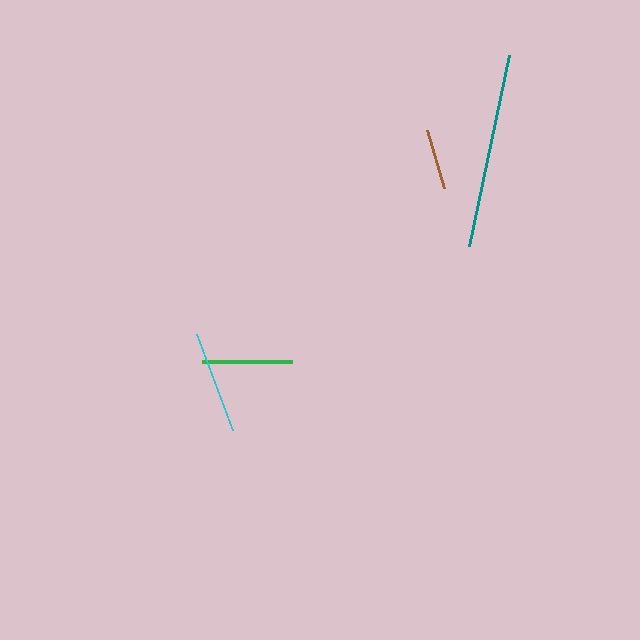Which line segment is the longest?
The teal line is the longest at approximately 195 pixels.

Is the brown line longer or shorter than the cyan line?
The cyan line is longer than the brown line.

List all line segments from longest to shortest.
From longest to shortest: teal, cyan, green, brown.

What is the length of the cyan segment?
The cyan segment is approximately 102 pixels long.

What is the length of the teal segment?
The teal segment is approximately 195 pixels long.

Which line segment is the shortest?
The brown line is the shortest at approximately 61 pixels.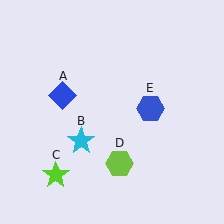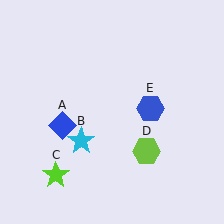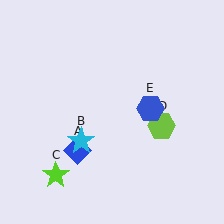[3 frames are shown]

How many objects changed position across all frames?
2 objects changed position: blue diamond (object A), lime hexagon (object D).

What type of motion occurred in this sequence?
The blue diamond (object A), lime hexagon (object D) rotated counterclockwise around the center of the scene.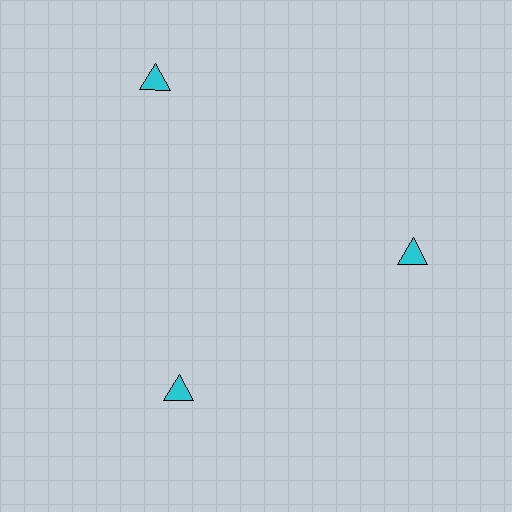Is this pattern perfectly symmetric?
No. The 3 cyan triangles are arranged in a ring, but one element near the 11 o'clock position is pushed outward from the center, breaking the 3-fold rotational symmetry.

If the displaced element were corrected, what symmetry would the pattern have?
It would have 3-fold rotational symmetry — the pattern would map onto itself every 120 degrees.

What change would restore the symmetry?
The symmetry would be restored by moving it inward, back onto the ring so that all 3 triangles sit at equal angles and equal distance from the center.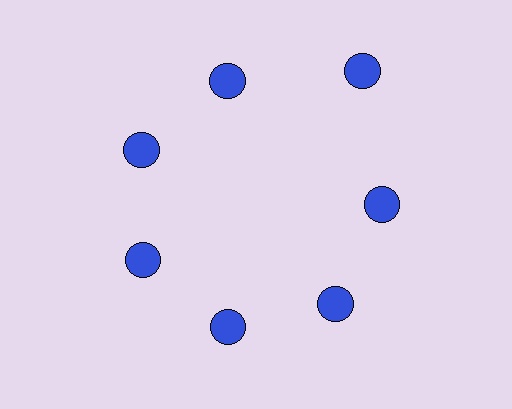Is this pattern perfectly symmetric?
No. The 7 blue circles are arranged in a ring, but one element near the 1 o'clock position is pushed outward from the center, breaking the 7-fold rotational symmetry.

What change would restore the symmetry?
The symmetry would be restored by moving it inward, back onto the ring so that all 7 circles sit at equal angles and equal distance from the center.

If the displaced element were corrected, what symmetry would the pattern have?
It would have 7-fold rotational symmetry — the pattern would map onto itself every 51 degrees.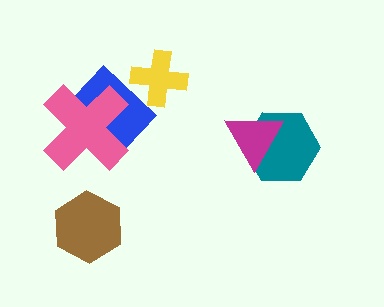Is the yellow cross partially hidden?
No, no other shape covers it.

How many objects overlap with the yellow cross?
1 object overlaps with the yellow cross.